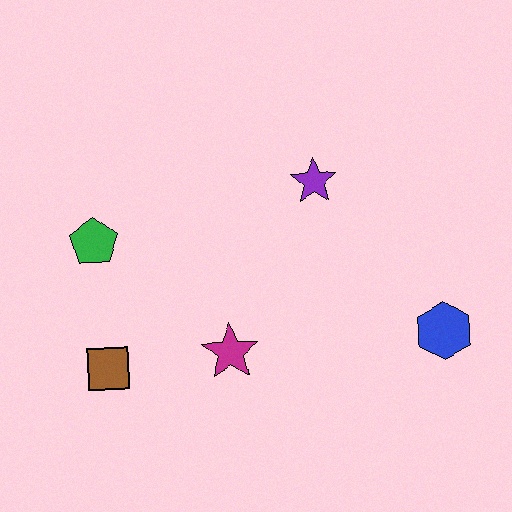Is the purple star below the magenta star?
No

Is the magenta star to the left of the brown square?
No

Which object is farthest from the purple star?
The brown square is farthest from the purple star.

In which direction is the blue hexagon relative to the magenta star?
The blue hexagon is to the right of the magenta star.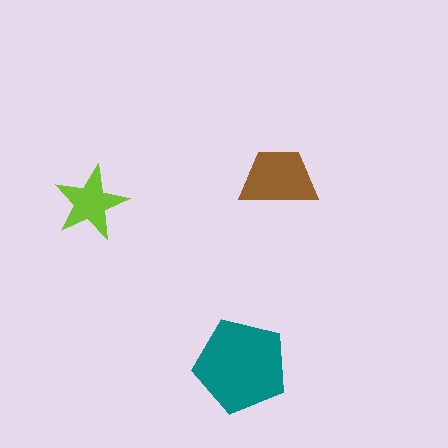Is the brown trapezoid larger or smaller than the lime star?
Larger.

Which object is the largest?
The teal pentagon.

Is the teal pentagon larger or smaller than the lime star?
Larger.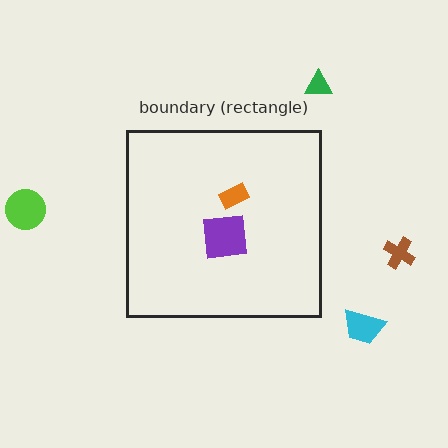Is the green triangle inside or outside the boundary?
Outside.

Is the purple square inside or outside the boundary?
Inside.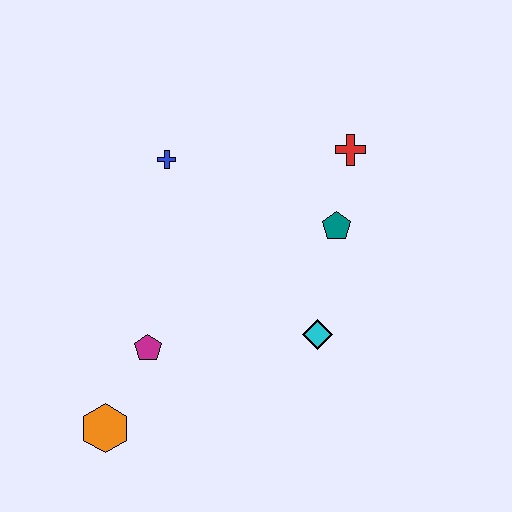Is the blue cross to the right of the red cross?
No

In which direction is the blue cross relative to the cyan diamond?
The blue cross is above the cyan diamond.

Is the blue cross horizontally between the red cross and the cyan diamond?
No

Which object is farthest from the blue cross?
The orange hexagon is farthest from the blue cross.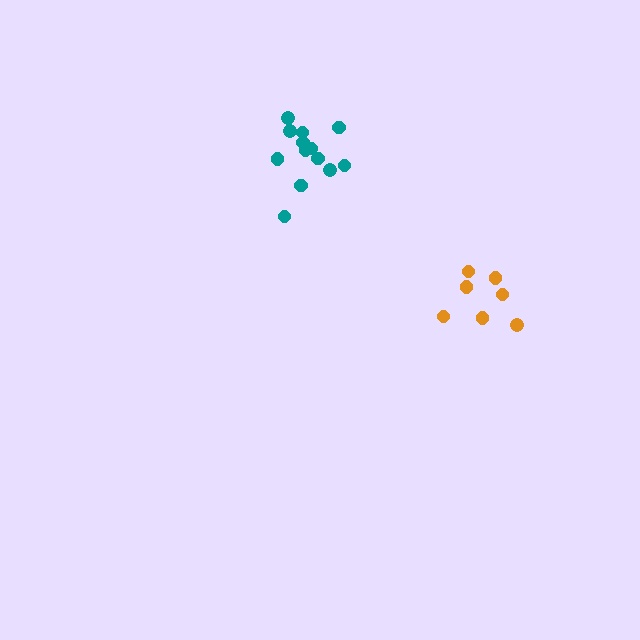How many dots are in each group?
Group 1: 7 dots, Group 2: 13 dots (20 total).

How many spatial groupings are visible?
There are 2 spatial groupings.